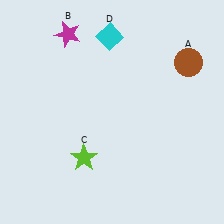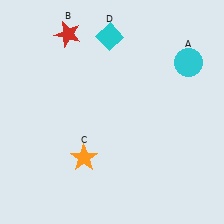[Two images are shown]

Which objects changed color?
A changed from brown to cyan. B changed from magenta to red. C changed from lime to orange.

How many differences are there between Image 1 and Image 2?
There are 3 differences between the two images.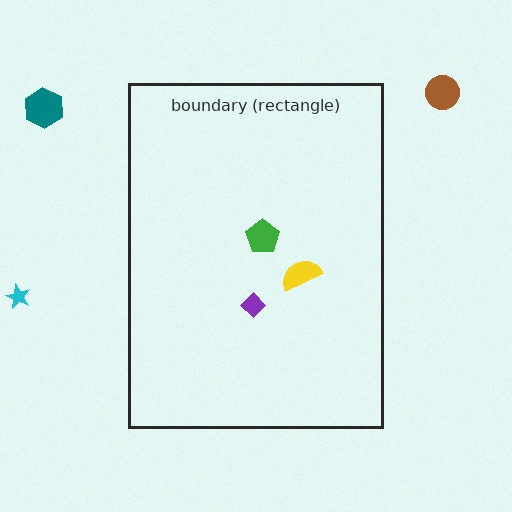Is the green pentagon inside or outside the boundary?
Inside.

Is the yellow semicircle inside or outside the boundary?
Inside.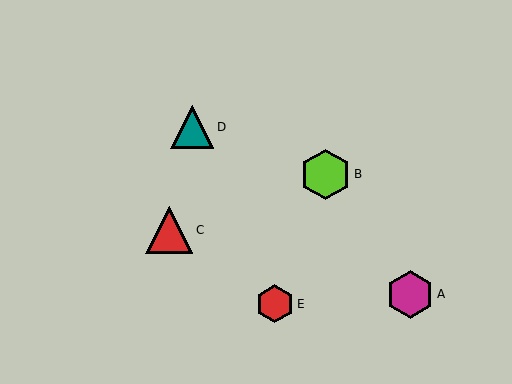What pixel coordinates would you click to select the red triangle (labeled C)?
Click at (169, 230) to select the red triangle C.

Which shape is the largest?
The lime hexagon (labeled B) is the largest.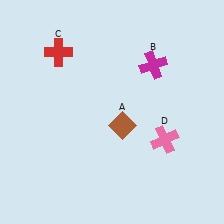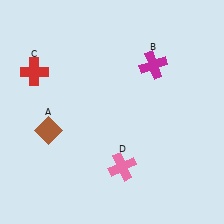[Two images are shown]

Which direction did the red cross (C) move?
The red cross (C) moved left.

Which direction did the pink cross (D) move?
The pink cross (D) moved left.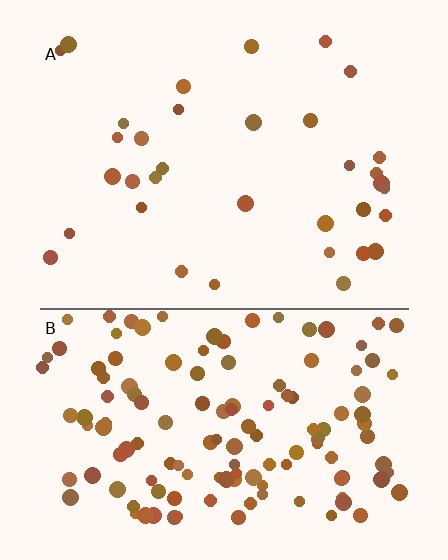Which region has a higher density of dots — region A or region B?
B (the bottom).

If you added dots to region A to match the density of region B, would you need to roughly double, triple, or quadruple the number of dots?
Approximately quadruple.